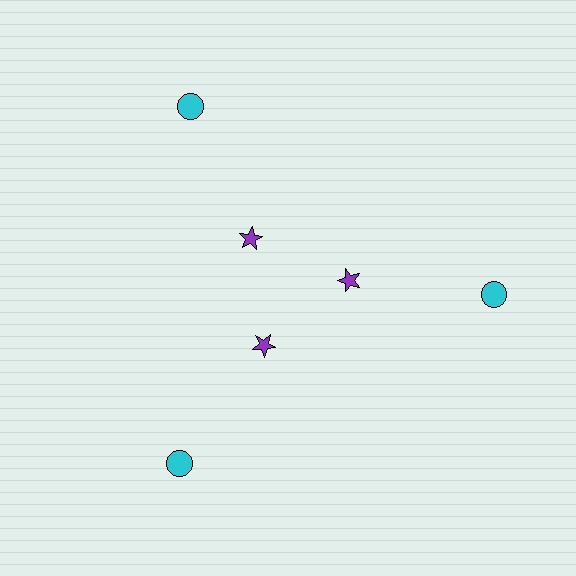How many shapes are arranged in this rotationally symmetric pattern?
There are 6 shapes, arranged in 3 groups of 2.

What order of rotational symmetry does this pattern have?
This pattern has 3-fold rotational symmetry.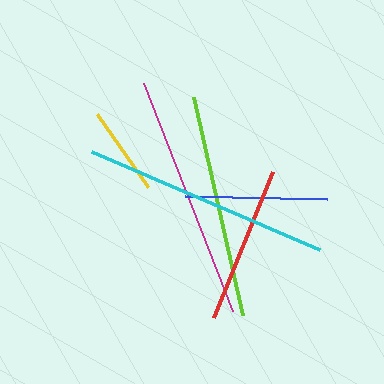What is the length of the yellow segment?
The yellow segment is approximately 88 pixels long.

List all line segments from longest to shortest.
From longest to shortest: cyan, magenta, lime, red, blue, yellow.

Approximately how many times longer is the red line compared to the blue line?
The red line is approximately 1.1 times the length of the blue line.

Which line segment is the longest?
The cyan line is the longest at approximately 248 pixels.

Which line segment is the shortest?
The yellow line is the shortest at approximately 88 pixels.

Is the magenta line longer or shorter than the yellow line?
The magenta line is longer than the yellow line.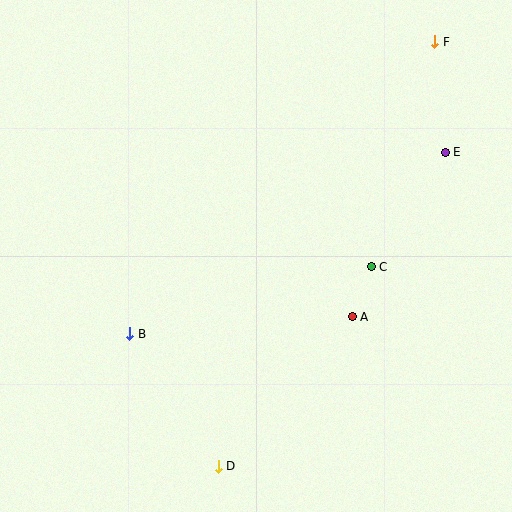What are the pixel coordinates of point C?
Point C is at (371, 267).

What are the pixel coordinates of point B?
Point B is at (130, 333).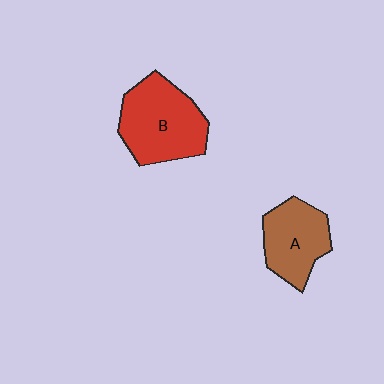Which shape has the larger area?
Shape B (red).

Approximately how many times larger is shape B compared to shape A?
Approximately 1.3 times.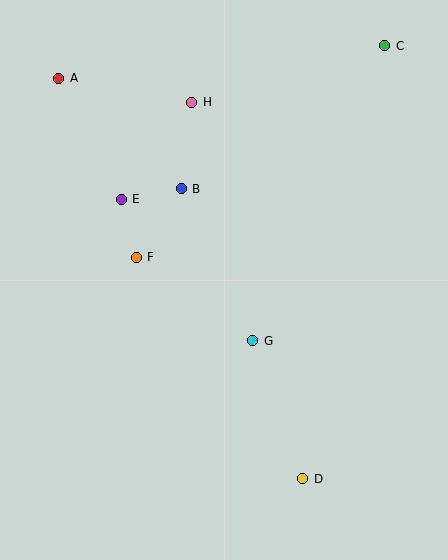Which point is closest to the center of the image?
Point G at (253, 341) is closest to the center.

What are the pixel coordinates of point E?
Point E is at (121, 199).